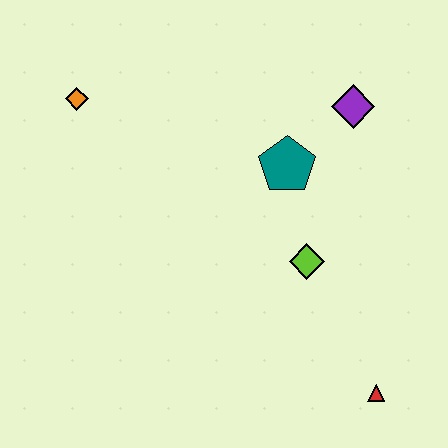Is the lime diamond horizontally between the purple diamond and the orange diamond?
Yes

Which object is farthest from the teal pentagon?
The red triangle is farthest from the teal pentagon.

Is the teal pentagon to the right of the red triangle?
No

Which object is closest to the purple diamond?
The teal pentagon is closest to the purple diamond.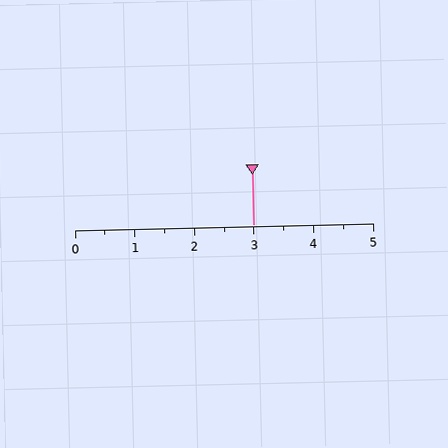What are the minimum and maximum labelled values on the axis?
The axis runs from 0 to 5.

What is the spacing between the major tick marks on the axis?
The major ticks are spaced 1 apart.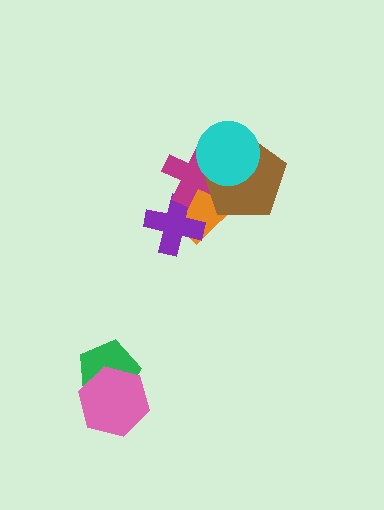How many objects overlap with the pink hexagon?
1 object overlaps with the pink hexagon.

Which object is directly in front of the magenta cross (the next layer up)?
The brown pentagon is directly in front of the magenta cross.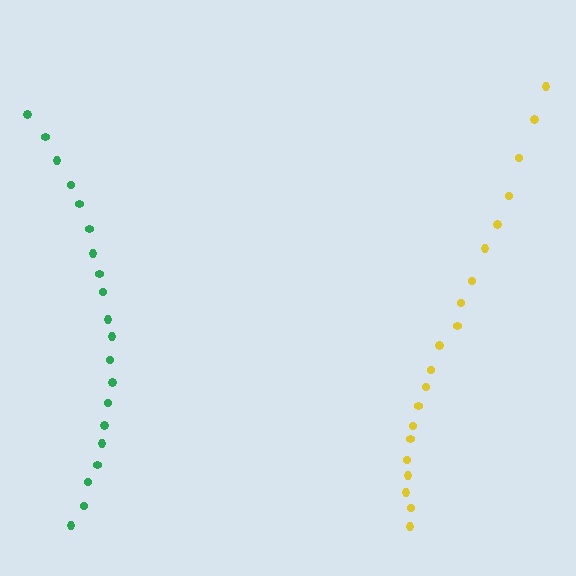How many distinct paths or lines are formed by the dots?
There are 2 distinct paths.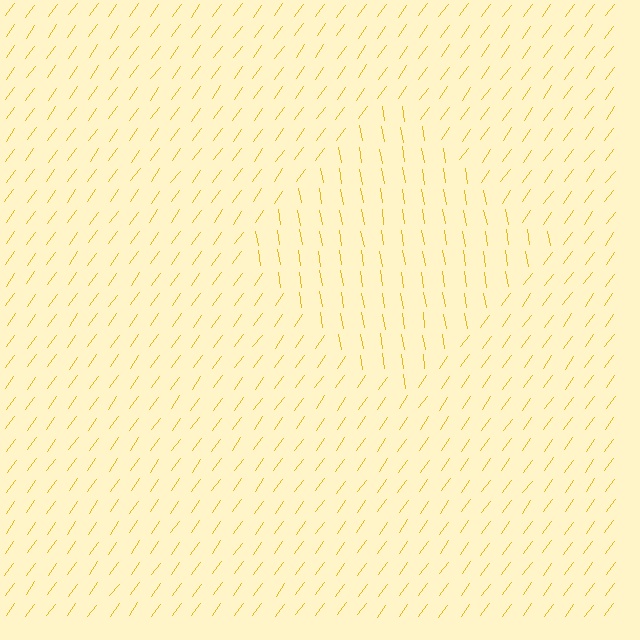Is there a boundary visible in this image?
Yes, there is a texture boundary formed by a change in line orientation.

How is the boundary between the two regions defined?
The boundary is defined purely by a change in line orientation (approximately 45 degrees difference). All lines are the same color and thickness.